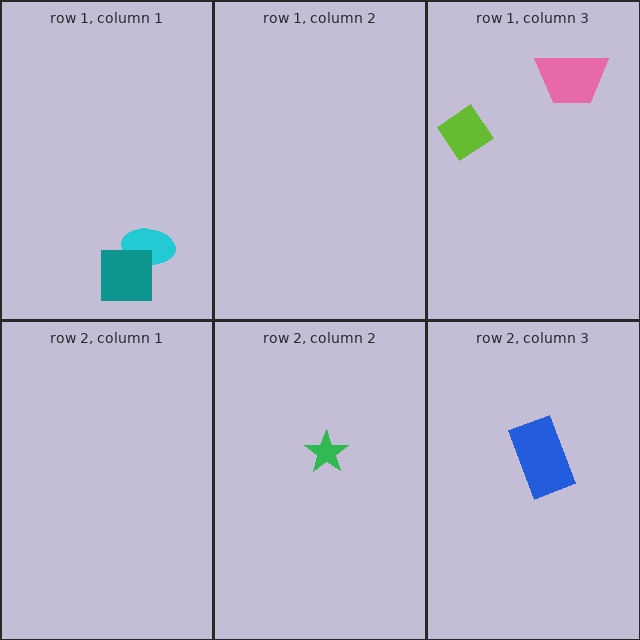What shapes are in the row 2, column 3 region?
The blue rectangle.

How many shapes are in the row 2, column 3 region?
1.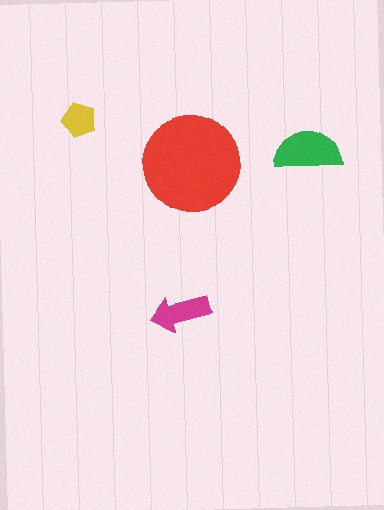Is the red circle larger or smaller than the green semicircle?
Larger.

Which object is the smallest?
The yellow pentagon.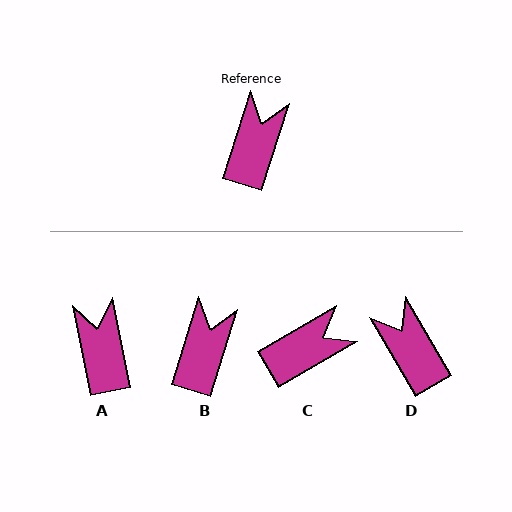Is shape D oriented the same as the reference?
No, it is off by about 48 degrees.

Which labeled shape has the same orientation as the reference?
B.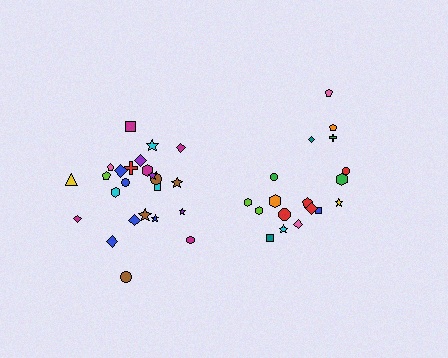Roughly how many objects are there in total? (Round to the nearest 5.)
Roughly 45 objects in total.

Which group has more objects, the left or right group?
The left group.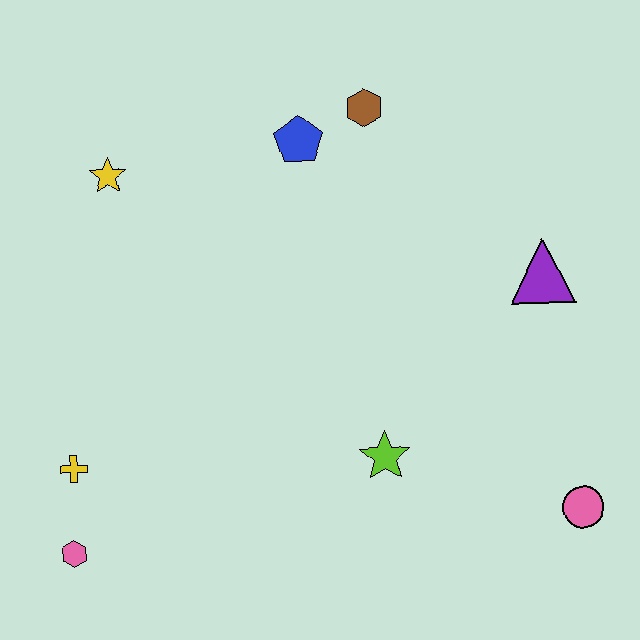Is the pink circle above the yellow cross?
No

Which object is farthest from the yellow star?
The pink circle is farthest from the yellow star.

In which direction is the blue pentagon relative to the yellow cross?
The blue pentagon is above the yellow cross.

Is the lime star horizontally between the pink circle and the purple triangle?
No